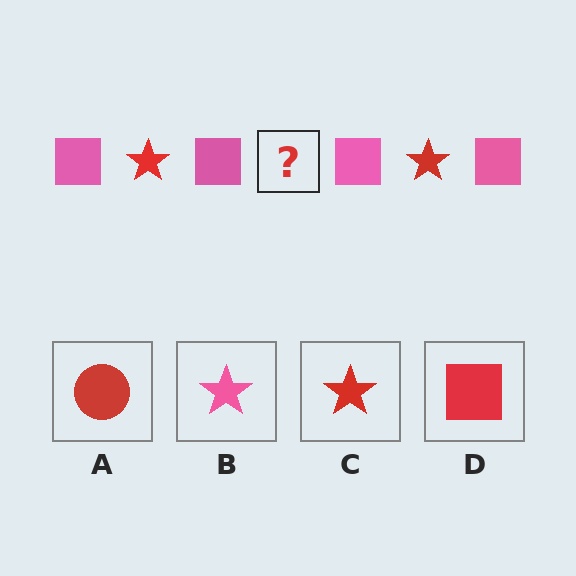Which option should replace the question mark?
Option C.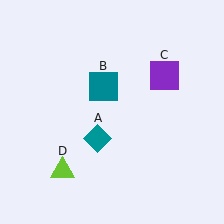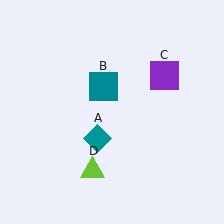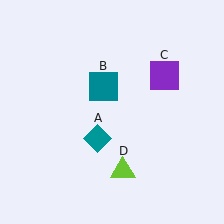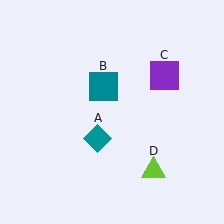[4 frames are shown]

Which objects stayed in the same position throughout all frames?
Teal diamond (object A) and teal square (object B) and purple square (object C) remained stationary.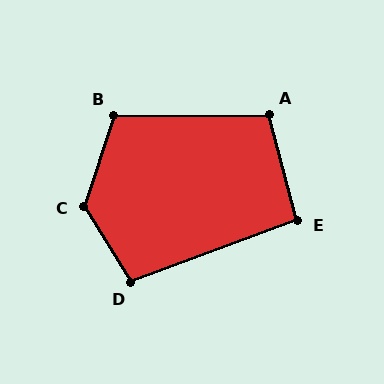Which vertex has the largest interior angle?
C, at approximately 130 degrees.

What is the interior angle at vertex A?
Approximately 104 degrees (obtuse).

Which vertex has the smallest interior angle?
E, at approximately 95 degrees.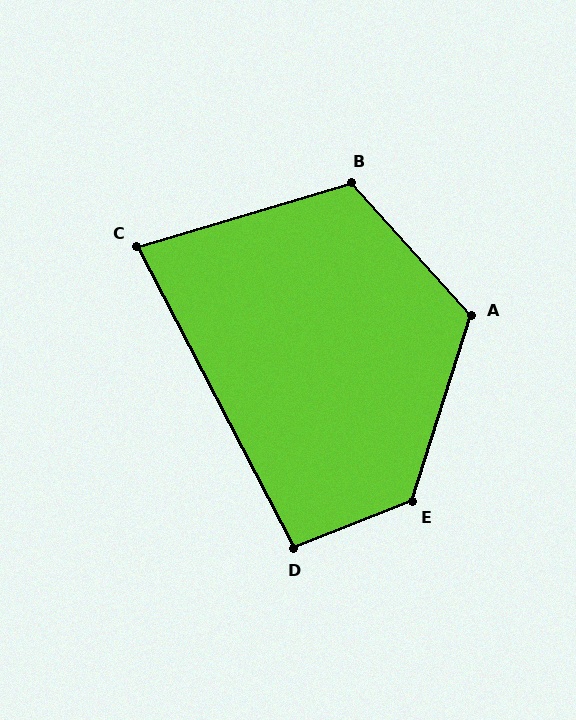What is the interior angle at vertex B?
Approximately 115 degrees (obtuse).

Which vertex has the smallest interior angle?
C, at approximately 79 degrees.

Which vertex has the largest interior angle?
E, at approximately 129 degrees.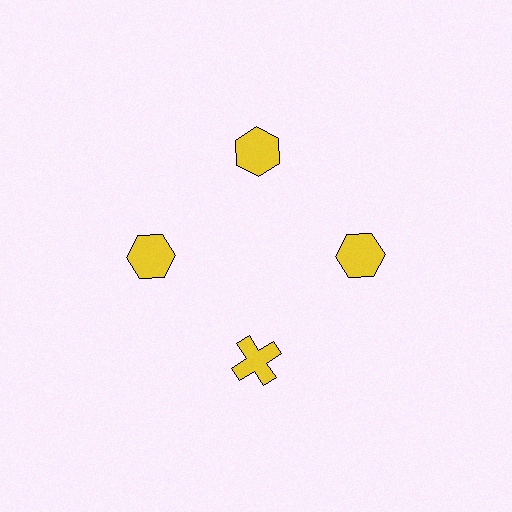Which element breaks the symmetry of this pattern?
The yellow cross at roughly the 6 o'clock position breaks the symmetry. All other shapes are yellow hexagons.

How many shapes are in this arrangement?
There are 4 shapes arranged in a ring pattern.